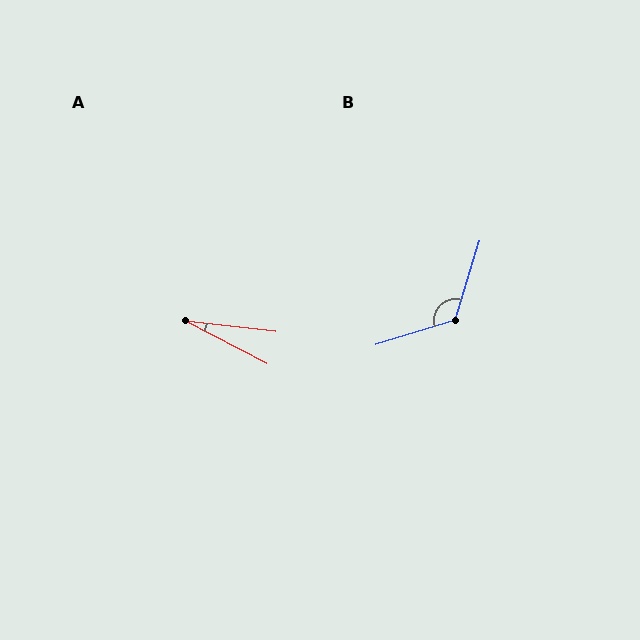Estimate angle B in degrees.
Approximately 124 degrees.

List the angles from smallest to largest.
A (21°), B (124°).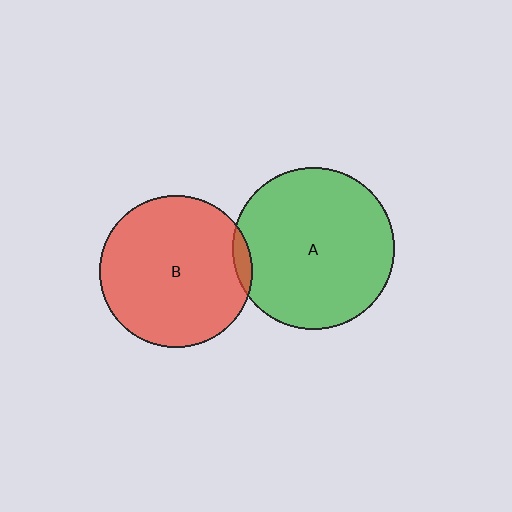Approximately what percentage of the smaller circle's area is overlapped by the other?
Approximately 5%.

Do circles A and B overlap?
Yes.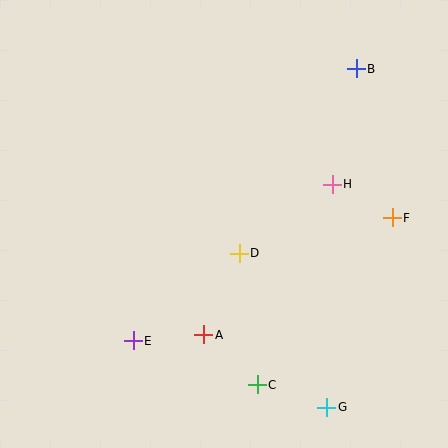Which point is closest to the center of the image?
Point D at (239, 254) is closest to the center.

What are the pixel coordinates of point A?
Point A is at (204, 335).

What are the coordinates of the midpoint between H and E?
The midpoint between H and E is at (233, 262).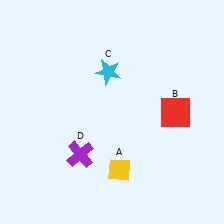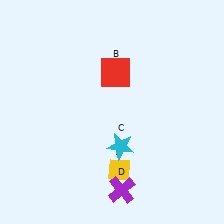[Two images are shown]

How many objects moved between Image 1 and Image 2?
3 objects moved between the two images.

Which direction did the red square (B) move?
The red square (B) moved left.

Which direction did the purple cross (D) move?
The purple cross (D) moved right.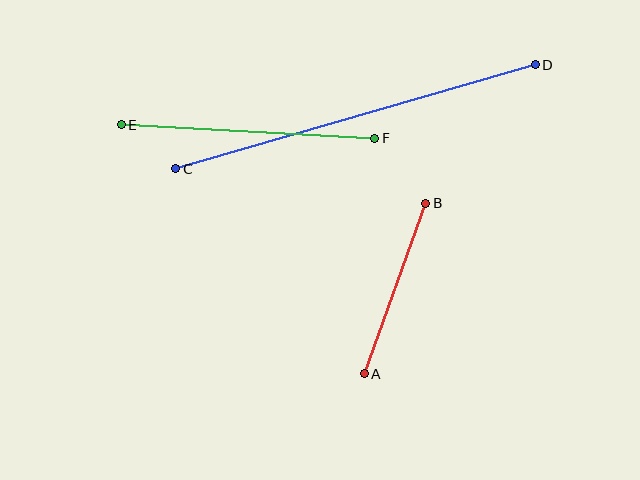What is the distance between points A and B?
The distance is approximately 182 pixels.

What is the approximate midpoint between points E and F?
The midpoint is at approximately (248, 131) pixels.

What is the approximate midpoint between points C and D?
The midpoint is at approximately (355, 117) pixels.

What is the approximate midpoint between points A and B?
The midpoint is at approximately (395, 288) pixels.